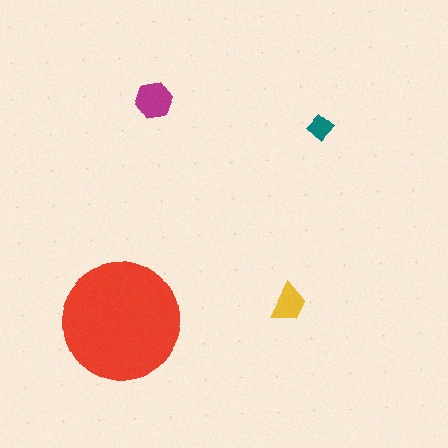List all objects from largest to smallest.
The red circle, the magenta hexagon, the yellow trapezoid, the teal diamond.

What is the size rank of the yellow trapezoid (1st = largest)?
3rd.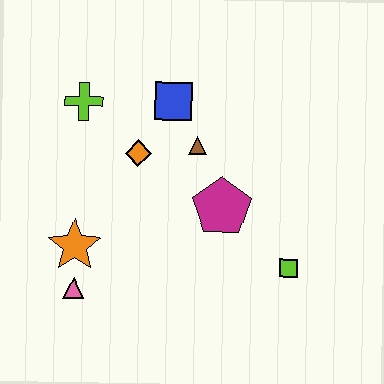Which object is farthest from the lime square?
The lime cross is farthest from the lime square.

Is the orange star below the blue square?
Yes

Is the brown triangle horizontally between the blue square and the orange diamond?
No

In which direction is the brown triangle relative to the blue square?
The brown triangle is below the blue square.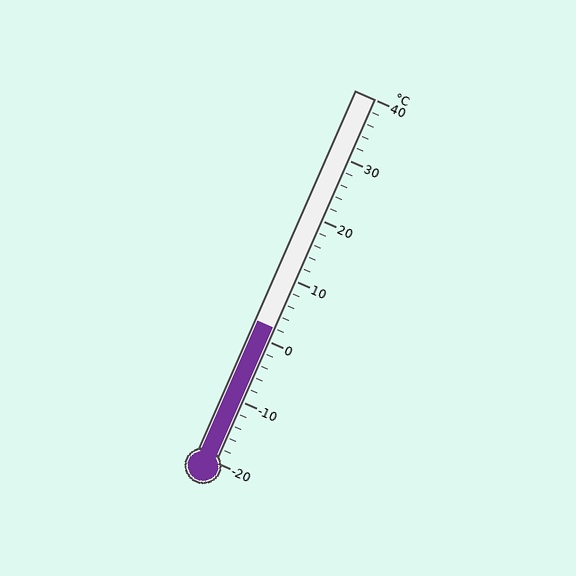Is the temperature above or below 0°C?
The temperature is above 0°C.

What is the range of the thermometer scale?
The thermometer scale ranges from -20°C to 40°C.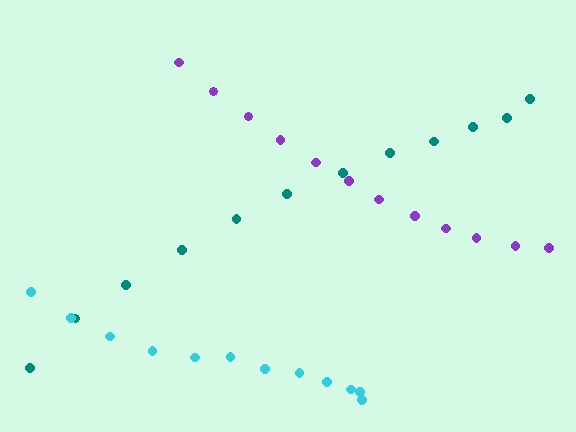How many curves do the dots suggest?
There are 3 distinct paths.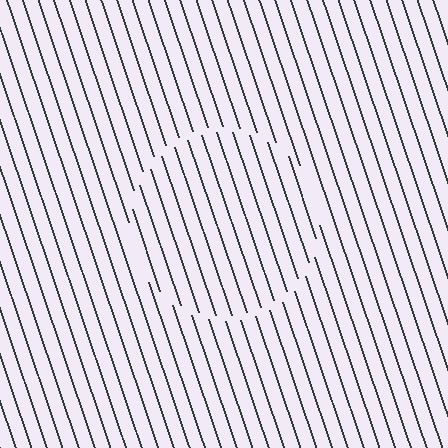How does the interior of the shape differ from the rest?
The interior of the shape contains the same grating, shifted by half a period — the contour is defined by the phase discontinuity where line-ends from the inner and outer gratings abut.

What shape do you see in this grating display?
An illusory circle. The interior of the shape contains the same grating, shifted by half a period — the contour is defined by the phase discontinuity where line-ends from the inner and outer gratings abut.